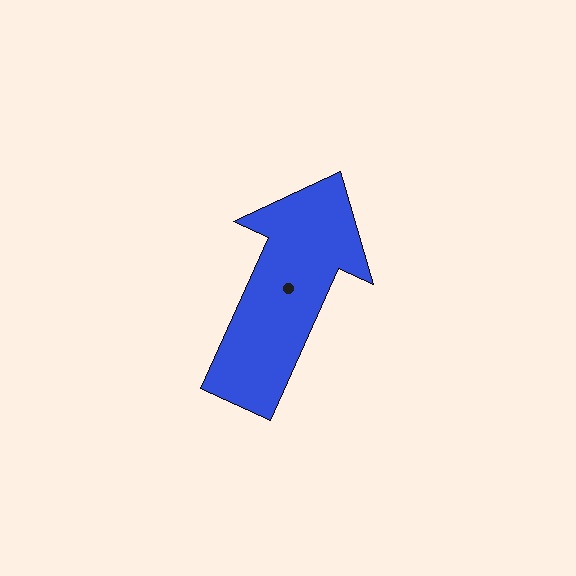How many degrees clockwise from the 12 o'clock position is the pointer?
Approximately 24 degrees.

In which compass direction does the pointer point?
Northeast.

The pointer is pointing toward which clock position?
Roughly 1 o'clock.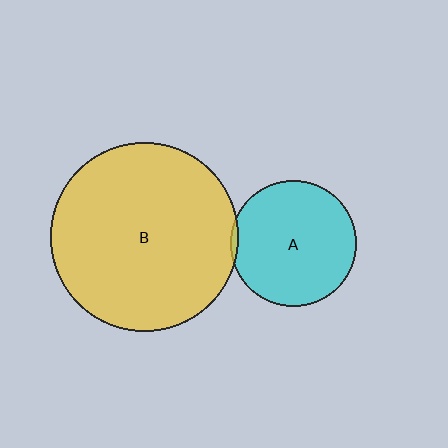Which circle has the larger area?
Circle B (yellow).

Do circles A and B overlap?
Yes.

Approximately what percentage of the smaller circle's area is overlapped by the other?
Approximately 5%.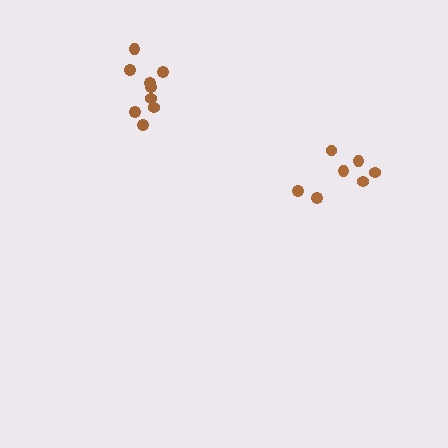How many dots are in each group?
Group 1: 9 dots, Group 2: 7 dots (16 total).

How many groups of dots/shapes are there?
There are 2 groups.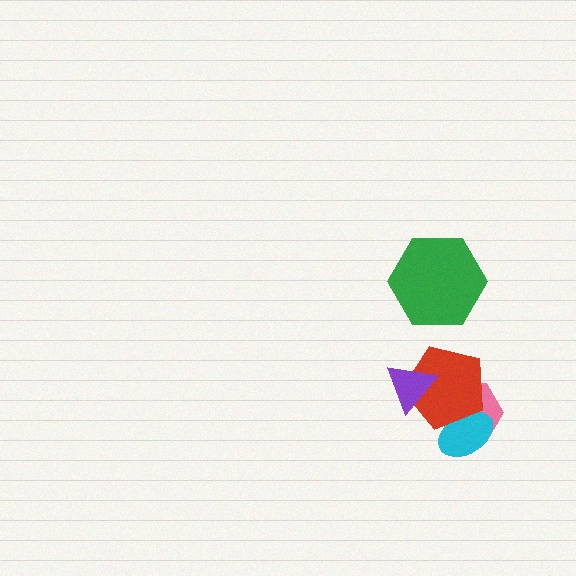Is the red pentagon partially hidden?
Yes, it is partially covered by another shape.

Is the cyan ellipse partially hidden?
Yes, it is partially covered by another shape.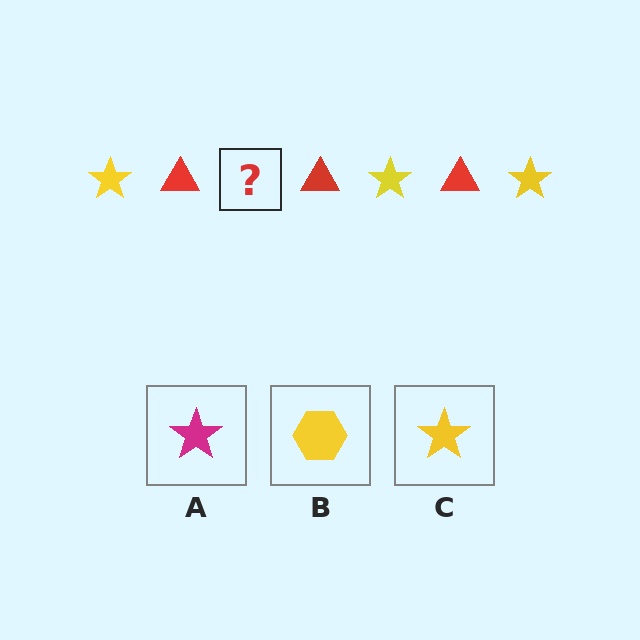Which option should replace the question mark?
Option C.